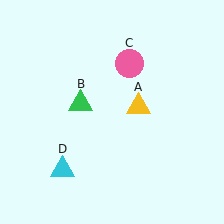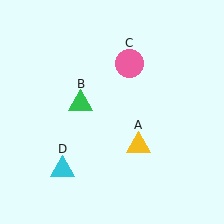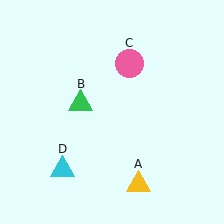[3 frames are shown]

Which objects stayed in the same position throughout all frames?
Green triangle (object B) and pink circle (object C) and cyan triangle (object D) remained stationary.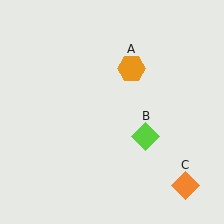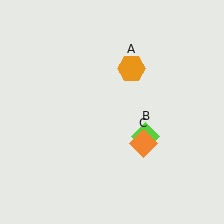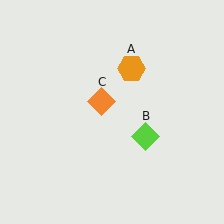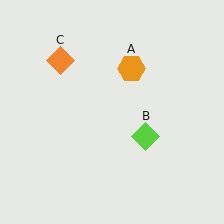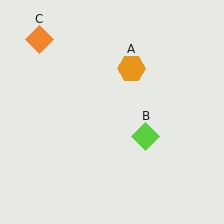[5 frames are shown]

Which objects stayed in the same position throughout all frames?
Orange hexagon (object A) and lime diamond (object B) remained stationary.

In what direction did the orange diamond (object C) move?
The orange diamond (object C) moved up and to the left.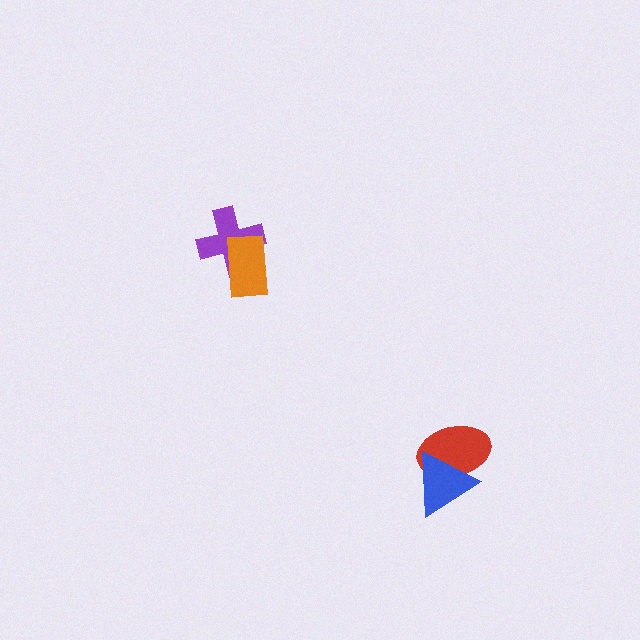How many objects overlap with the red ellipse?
1 object overlaps with the red ellipse.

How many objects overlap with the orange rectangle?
1 object overlaps with the orange rectangle.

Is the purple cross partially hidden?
Yes, it is partially covered by another shape.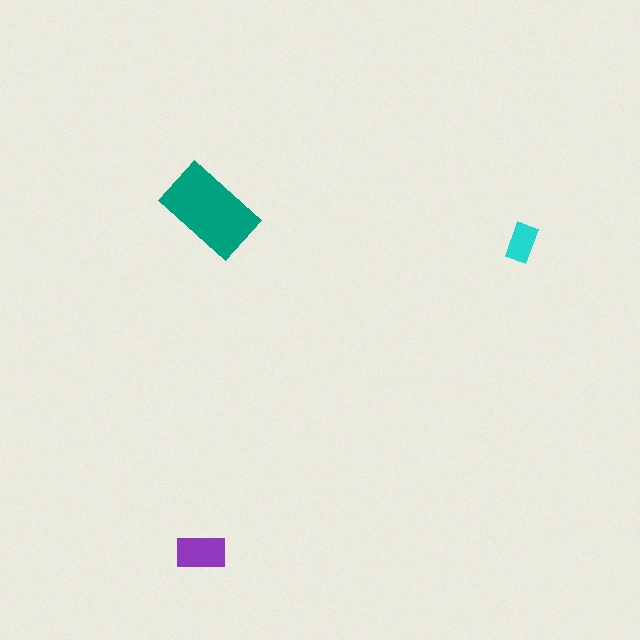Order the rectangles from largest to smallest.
the teal one, the purple one, the cyan one.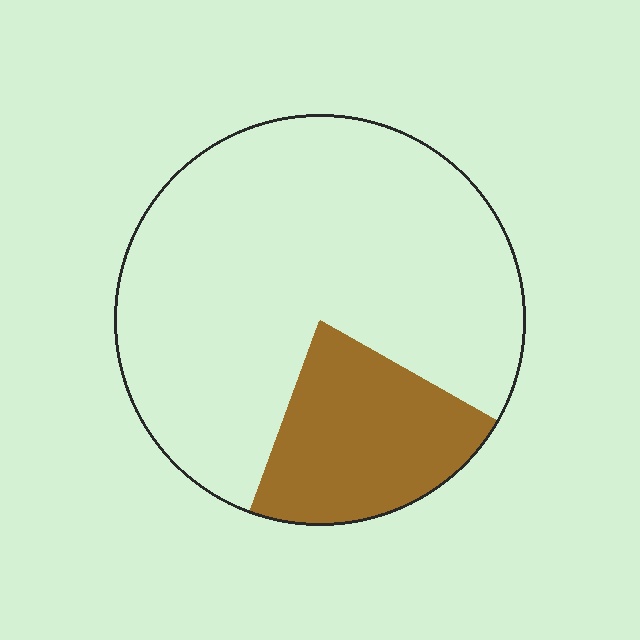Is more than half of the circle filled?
No.